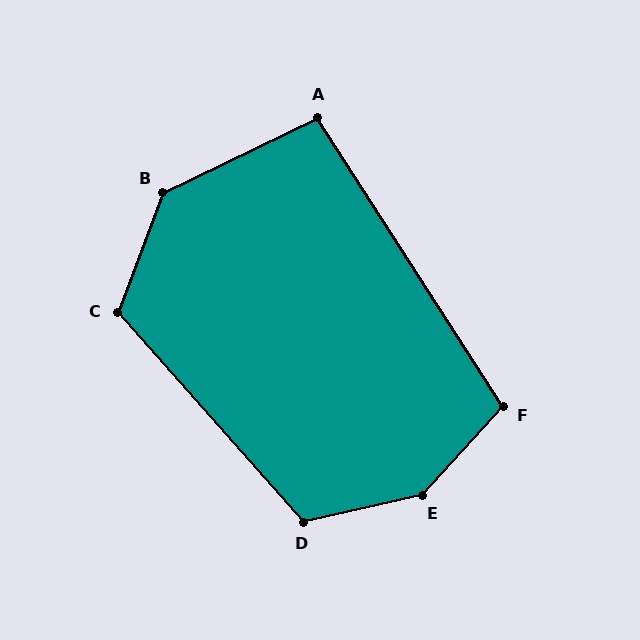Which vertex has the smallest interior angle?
A, at approximately 97 degrees.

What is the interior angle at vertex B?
Approximately 136 degrees (obtuse).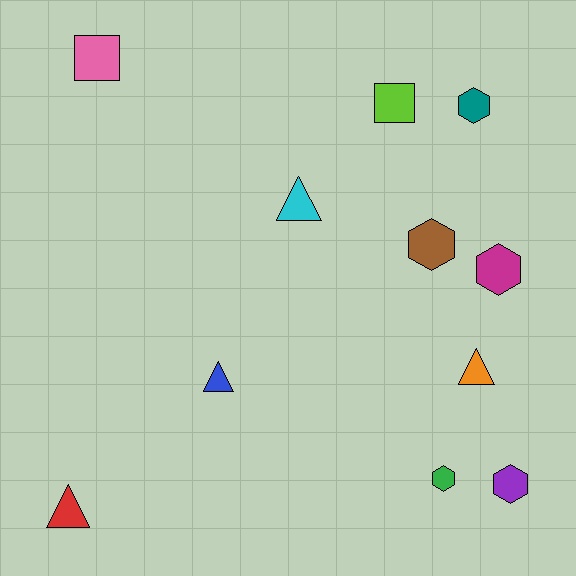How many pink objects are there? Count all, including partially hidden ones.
There is 1 pink object.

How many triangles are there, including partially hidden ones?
There are 4 triangles.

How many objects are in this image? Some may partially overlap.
There are 11 objects.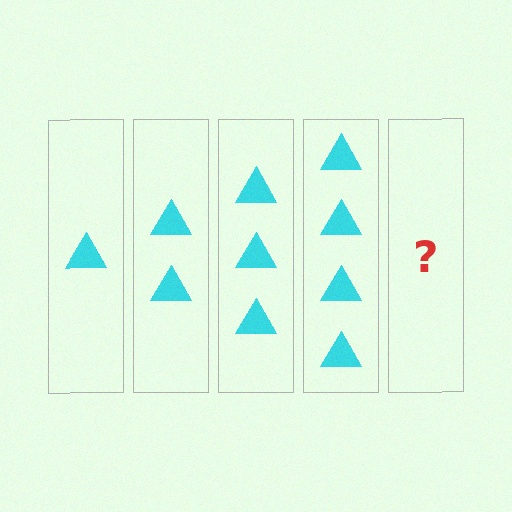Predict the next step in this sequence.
The next step is 5 triangles.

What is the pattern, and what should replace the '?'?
The pattern is that each step adds one more triangle. The '?' should be 5 triangles.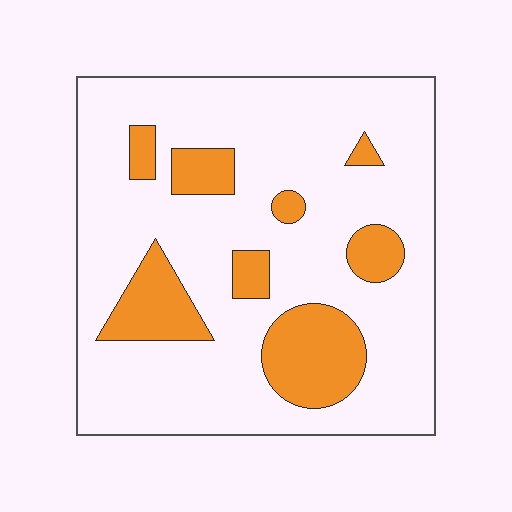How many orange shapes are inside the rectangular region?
8.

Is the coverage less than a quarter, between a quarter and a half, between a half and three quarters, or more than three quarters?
Less than a quarter.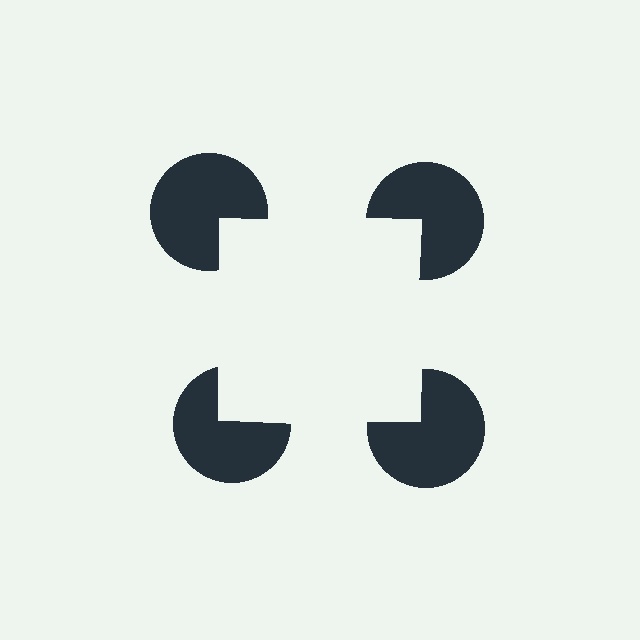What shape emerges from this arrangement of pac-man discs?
An illusory square — its edges are inferred from the aligned wedge cuts in the pac-man discs, not physically drawn.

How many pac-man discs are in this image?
There are 4 — one at each vertex of the illusory square.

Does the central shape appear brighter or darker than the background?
It typically appears slightly brighter than the background, even though no actual brightness change is drawn.